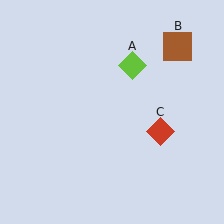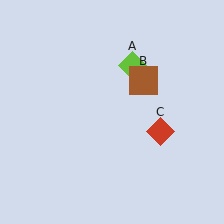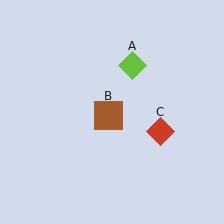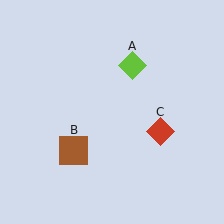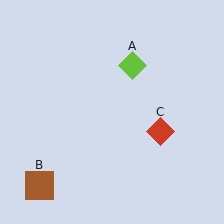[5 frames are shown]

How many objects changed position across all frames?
1 object changed position: brown square (object B).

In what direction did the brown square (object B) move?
The brown square (object B) moved down and to the left.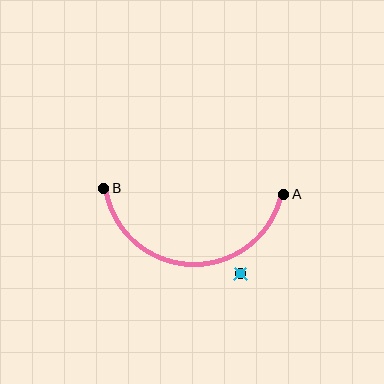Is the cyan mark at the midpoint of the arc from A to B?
No — the cyan mark does not lie on the arc at all. It sits slightly outside the curve.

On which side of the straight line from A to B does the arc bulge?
The arc bulges below the straight line connecting A and B.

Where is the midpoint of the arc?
The arc midpoint is the point on the curve farthest from the straight line joining A and B. It sits below that line.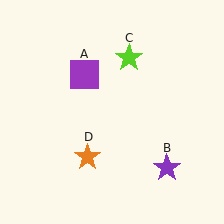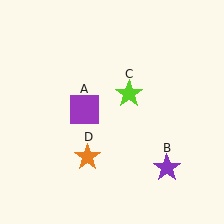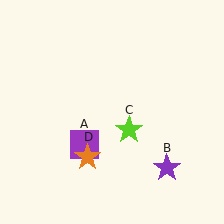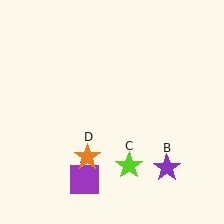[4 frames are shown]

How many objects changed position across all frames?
2 objects changed position: purple square (object A), lime star (object C).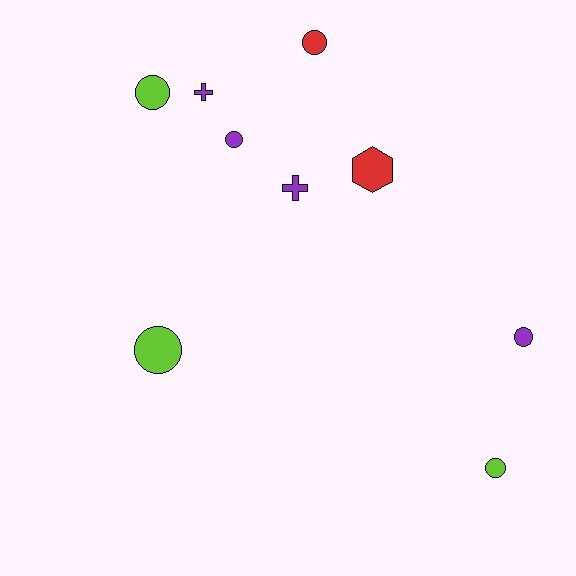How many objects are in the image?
There are 9 objects.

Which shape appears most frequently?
Circle, with 6 objects.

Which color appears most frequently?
Purple, with 4 objects.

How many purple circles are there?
There are 2 purple circles.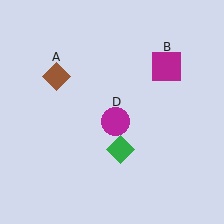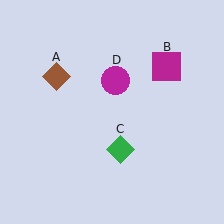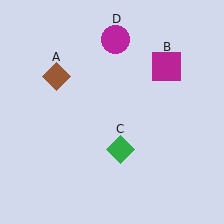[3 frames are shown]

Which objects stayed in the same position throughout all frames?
Brown diamond (object A) and magenta square (object B) and green diamond (object C) remained stationary.